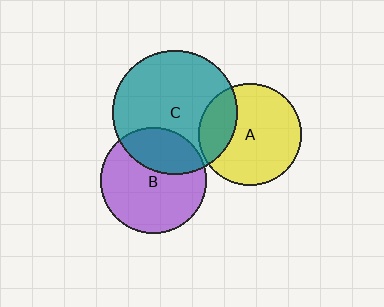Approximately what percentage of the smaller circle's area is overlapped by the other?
Approximately 25%.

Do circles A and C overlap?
Yes.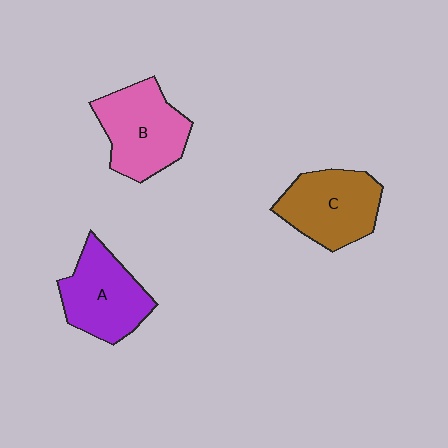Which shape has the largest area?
Shape B (pink).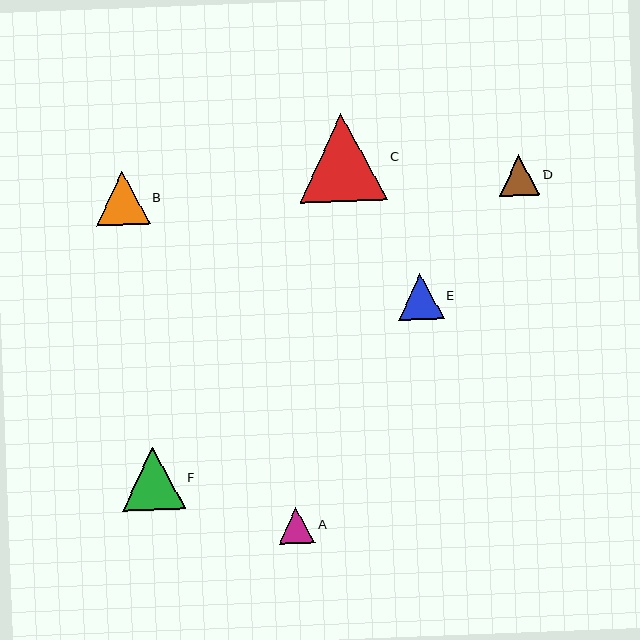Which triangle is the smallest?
Triangle A is the smallest with a size of approximately 36 pixels.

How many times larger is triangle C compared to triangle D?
Triangle C is approximately 2.2 times the size of triangle D.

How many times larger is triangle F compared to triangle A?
Triangle F is approximately 1.7 times the size of triangle A.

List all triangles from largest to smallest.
From largest to smallest: C, F, B, E, D, A.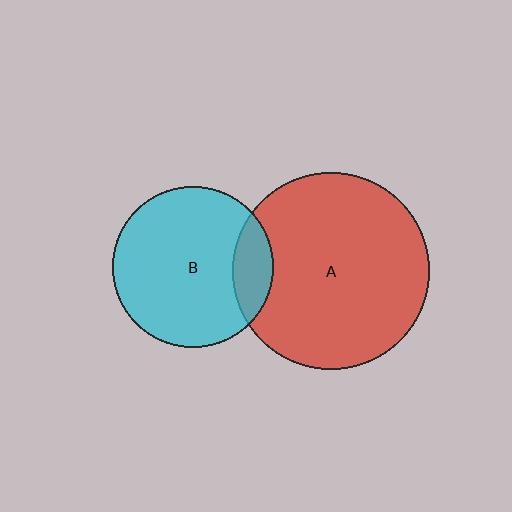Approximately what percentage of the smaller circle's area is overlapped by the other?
Approximately 15%.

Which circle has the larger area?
Circle A (red).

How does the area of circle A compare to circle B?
Approximately 1.5 times.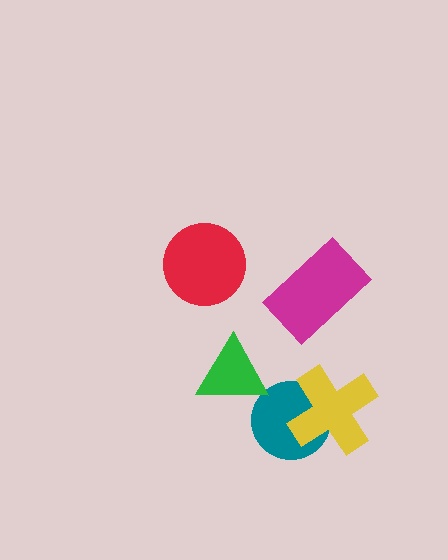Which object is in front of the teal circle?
The yellow cross is in front of the teal circle.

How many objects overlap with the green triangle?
0 objects overlap with the green triangle.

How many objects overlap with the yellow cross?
1 object overlaps with the yellow cross.